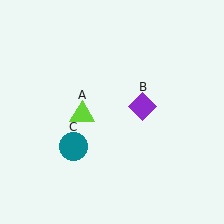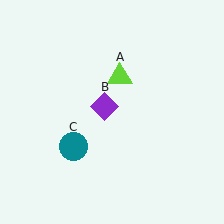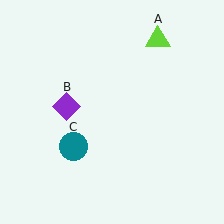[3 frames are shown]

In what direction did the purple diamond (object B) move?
The purple diamond (object B) moved left.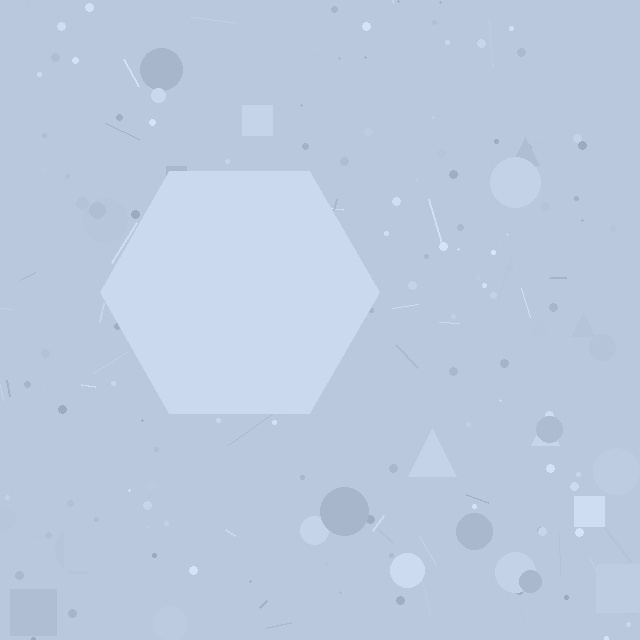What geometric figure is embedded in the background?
A hexagon is embedded in the background.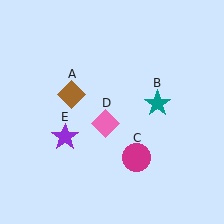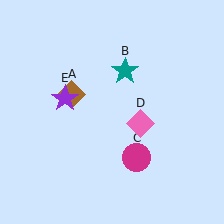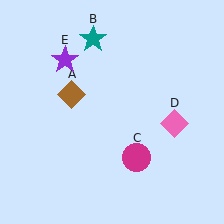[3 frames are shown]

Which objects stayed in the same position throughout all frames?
Brown diamond (object A) and magenta circle (object C) remained stationary.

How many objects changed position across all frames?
3 objects changed position: teal star (object B), pink diamond (object D), purple star (object E).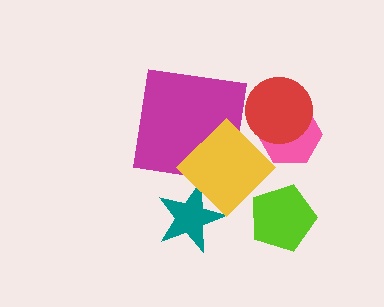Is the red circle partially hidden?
No, no other shape covers it.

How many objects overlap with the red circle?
1 object overlaps with the red circle.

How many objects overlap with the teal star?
1 object overlaps with the teal star.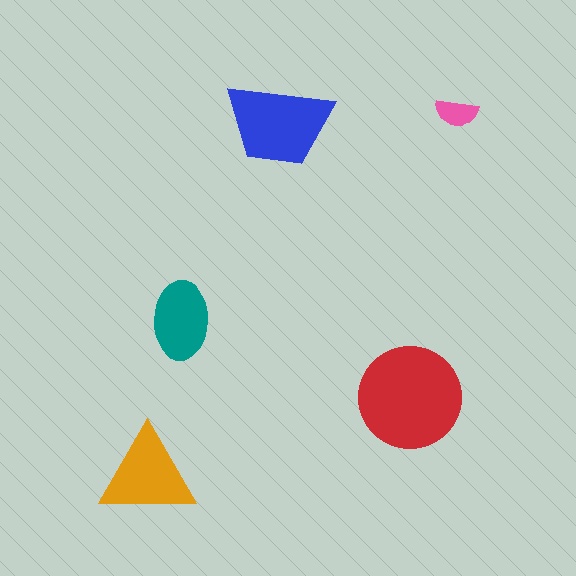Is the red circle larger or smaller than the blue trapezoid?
Larger.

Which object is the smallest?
The pink semicircle.